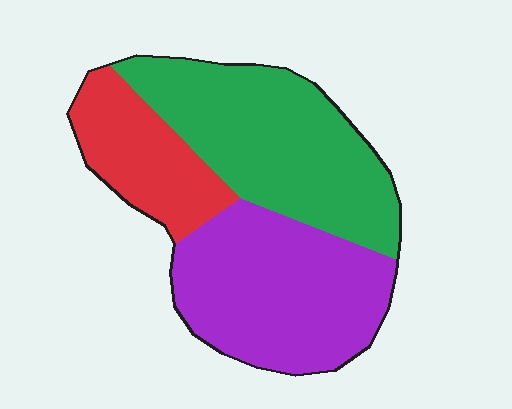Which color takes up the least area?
Red, at roughly 20%.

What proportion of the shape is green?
Green covers 41% of the shape.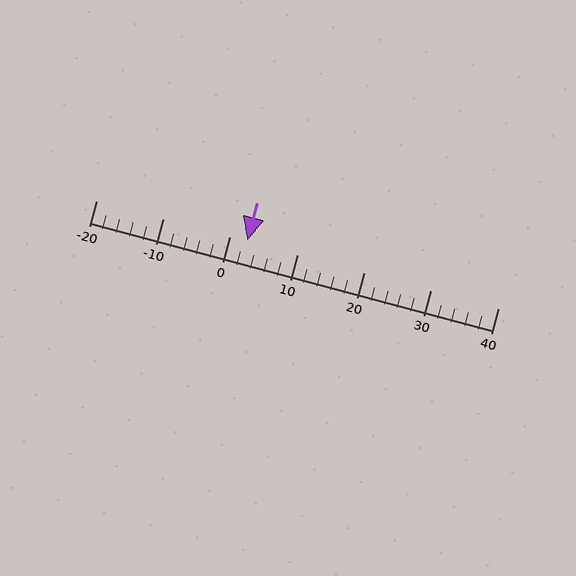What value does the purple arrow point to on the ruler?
The purple arrow points to approximately 3.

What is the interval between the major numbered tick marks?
The major tick marks are spaced 10 units apart.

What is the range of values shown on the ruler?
The ruler shows values from -20 to 40.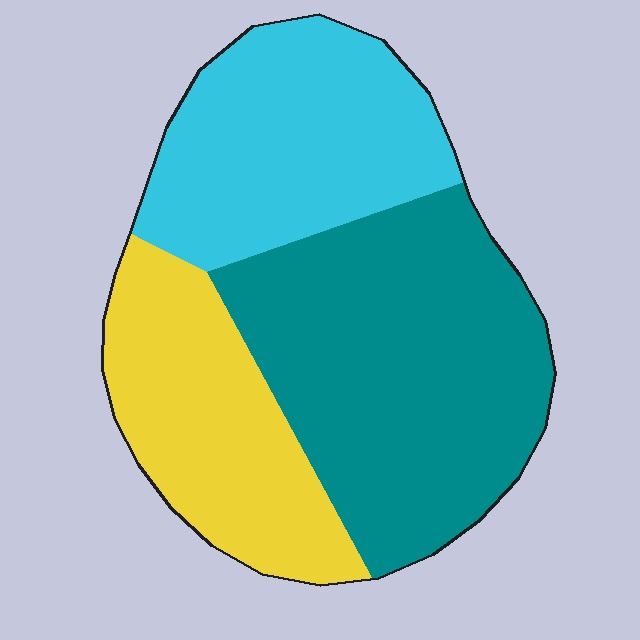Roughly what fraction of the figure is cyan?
Cyan takes up about one third (1/3) of the figure.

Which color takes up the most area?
Teal, at roughly 45%.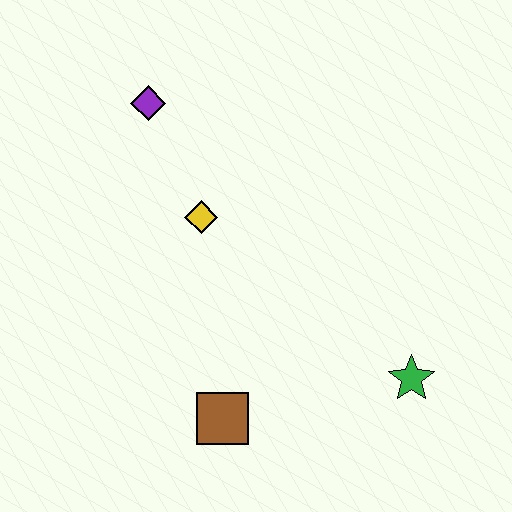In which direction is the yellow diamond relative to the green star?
The yellow diamond is to the left of the green star.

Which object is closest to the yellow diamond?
The purple diamond is closest to the yellow diamond.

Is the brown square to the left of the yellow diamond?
No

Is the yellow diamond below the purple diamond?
Yes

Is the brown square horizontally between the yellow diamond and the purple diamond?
No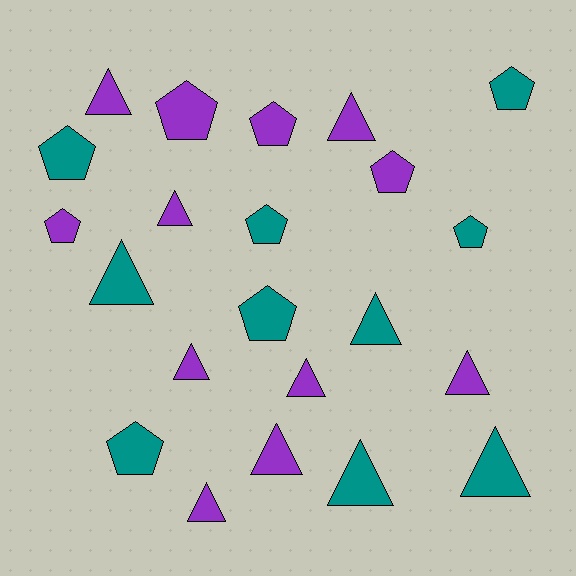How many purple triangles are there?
There are 8 purple triangles.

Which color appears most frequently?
Purple, with 12 objects.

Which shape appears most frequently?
Triangle, with 12 objects.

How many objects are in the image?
There are 22 objects.